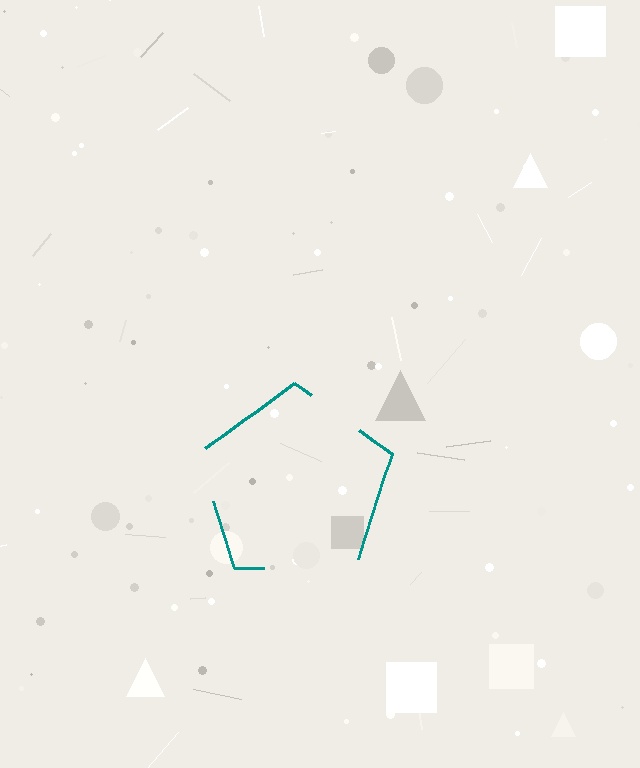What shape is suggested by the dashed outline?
The dashed outline suggests a pentagon.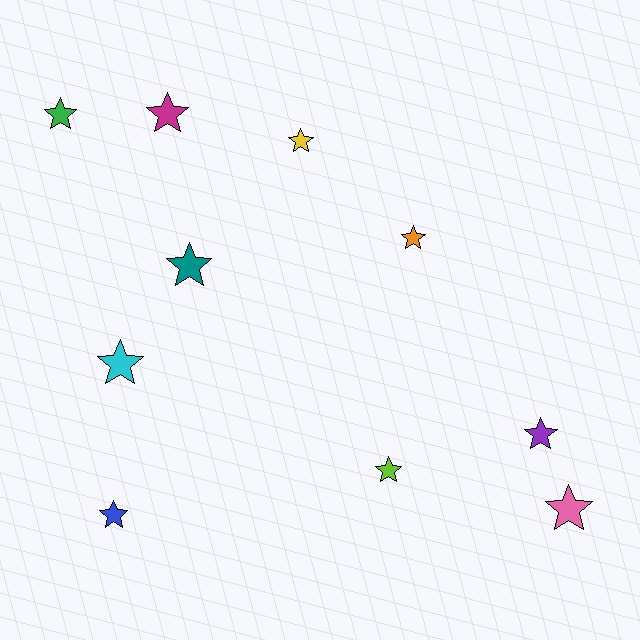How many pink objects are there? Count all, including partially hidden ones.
There is 1 pink object.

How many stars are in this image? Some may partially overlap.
There are 10 stars.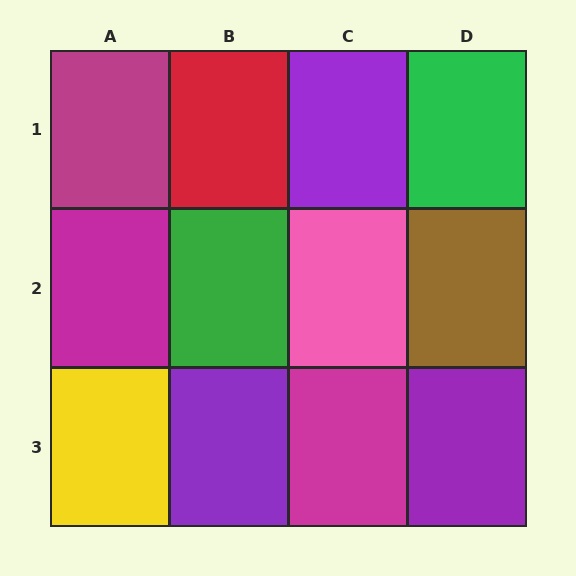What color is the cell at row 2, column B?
Green.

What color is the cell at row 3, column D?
Purple.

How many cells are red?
1 cell is red.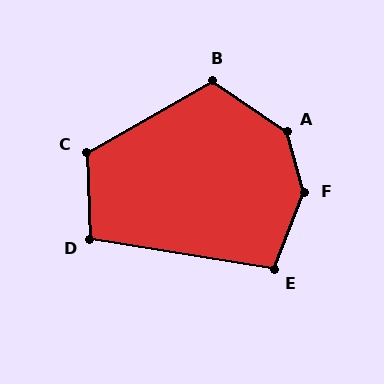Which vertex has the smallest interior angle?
D, at approximately 101 degrees.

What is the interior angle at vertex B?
Approximately 116 degrees (obtuse).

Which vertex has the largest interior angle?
F, at approximately 142 degrees.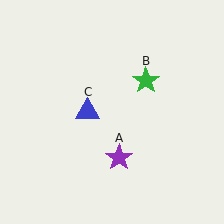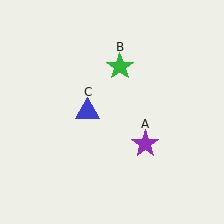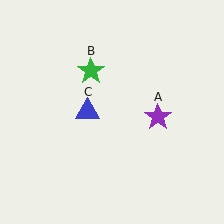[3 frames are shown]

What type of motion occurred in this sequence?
The purple star (object A), green star (object B) rotated counterclockwise around the center of the scene.